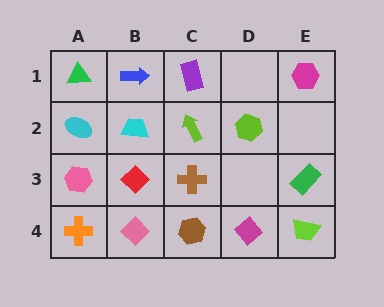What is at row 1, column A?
A green triangle.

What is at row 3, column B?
A red diamond.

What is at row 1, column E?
A magenta hexagon.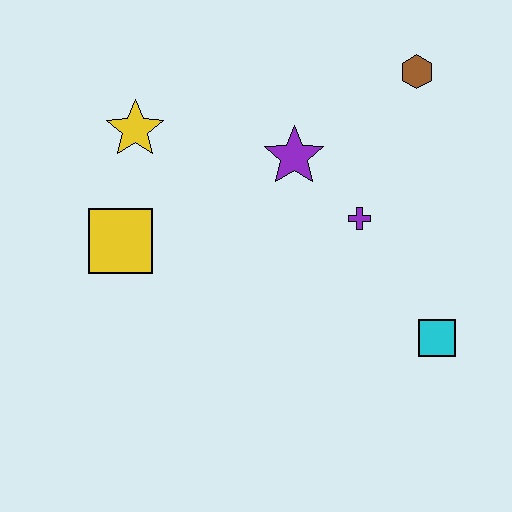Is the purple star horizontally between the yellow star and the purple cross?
Yes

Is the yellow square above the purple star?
No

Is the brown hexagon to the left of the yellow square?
No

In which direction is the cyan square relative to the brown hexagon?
The cyan square is below the brown hexagon.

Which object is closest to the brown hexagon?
The purple star is closest to the brown hexagon.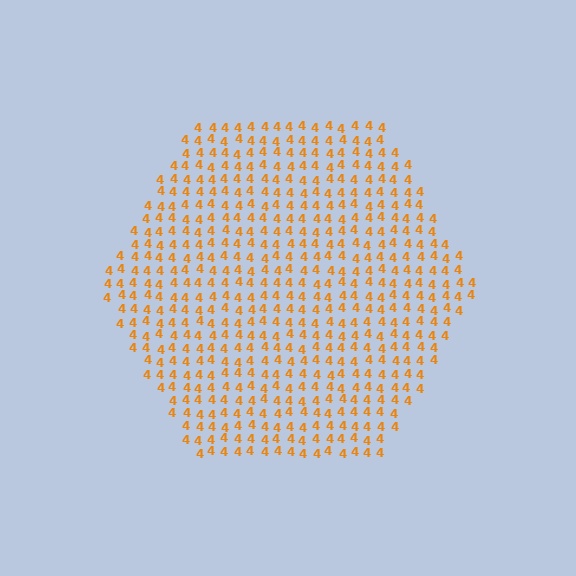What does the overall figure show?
The overall figure shows a hexagon.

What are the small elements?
The small elements are digit 4's.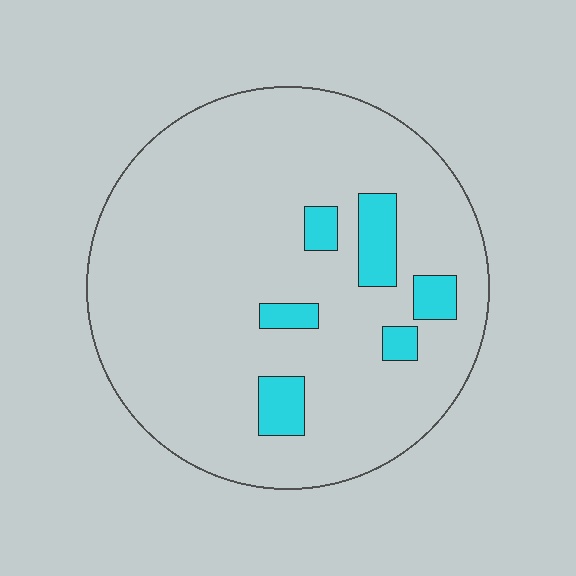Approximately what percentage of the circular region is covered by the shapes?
Approximately 10%.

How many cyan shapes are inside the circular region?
6.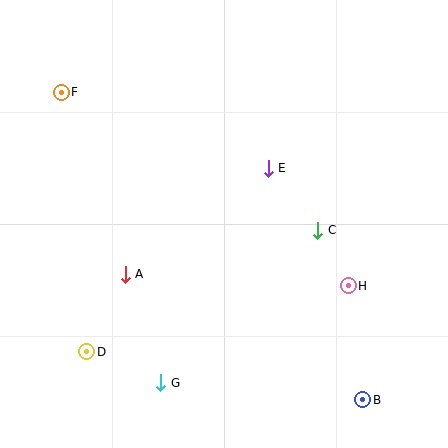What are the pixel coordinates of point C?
Point C is at (318, 230).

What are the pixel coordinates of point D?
Point D is at (87, 352).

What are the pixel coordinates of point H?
Point H is at (348, 286).